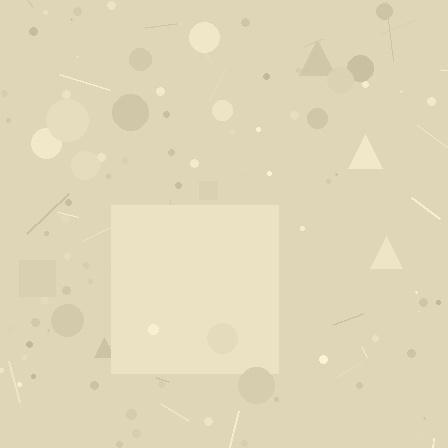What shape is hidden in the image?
A square is hidden in the image.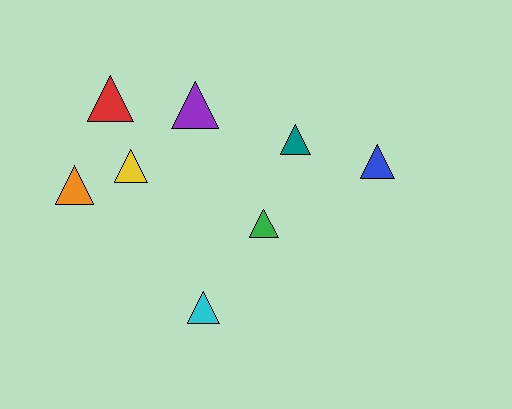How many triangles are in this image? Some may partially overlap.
There are 8 triangles.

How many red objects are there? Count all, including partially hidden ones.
There is 1 red object.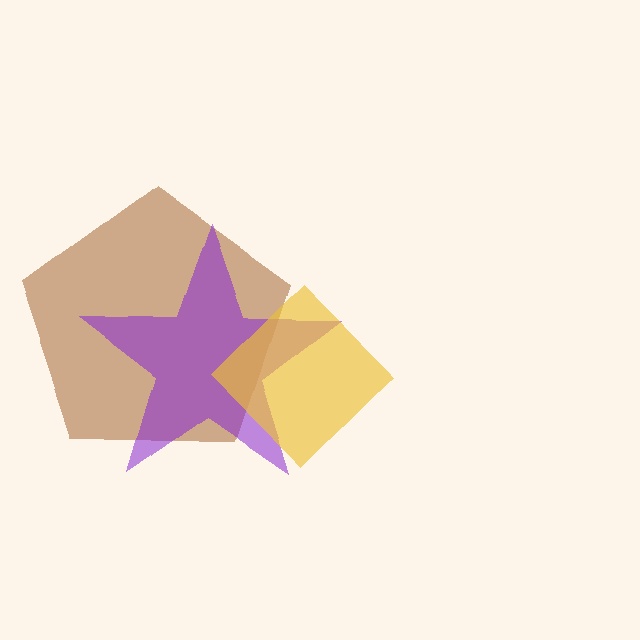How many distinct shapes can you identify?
There are 3 distinct shapes: a brown pentagon, a purple star, a yellow diamond.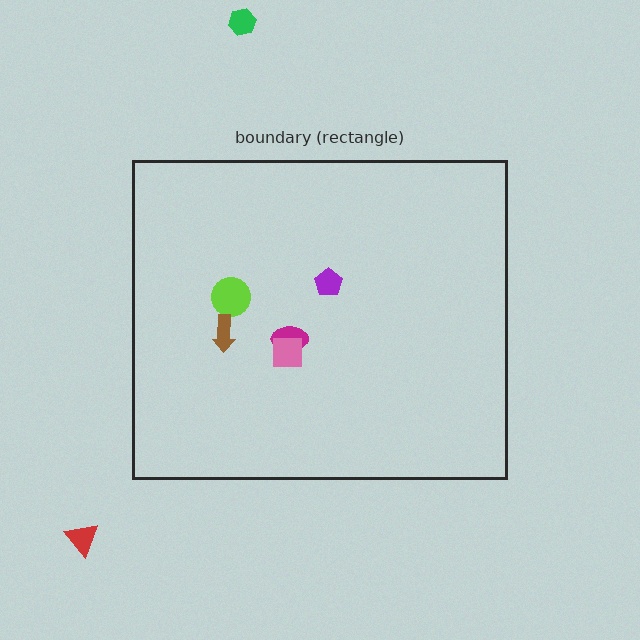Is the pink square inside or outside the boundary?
Inside.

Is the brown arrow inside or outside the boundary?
Inside.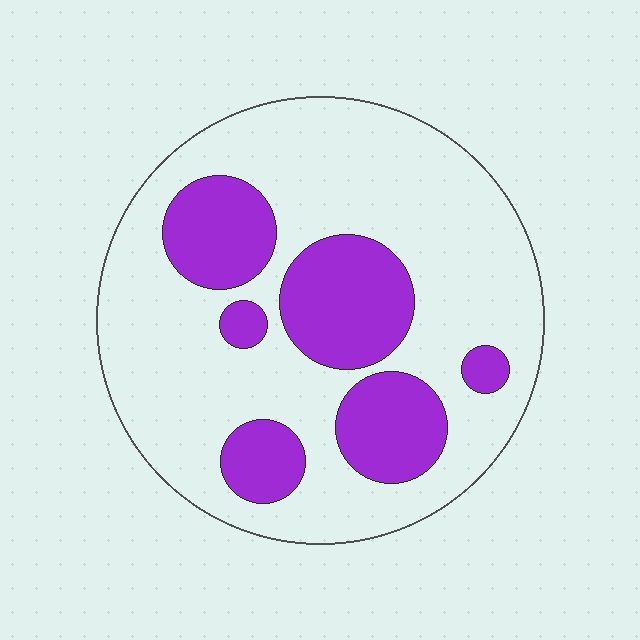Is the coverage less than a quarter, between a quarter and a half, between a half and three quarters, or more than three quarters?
Between a quarter and a half.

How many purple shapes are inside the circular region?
6.